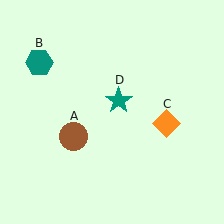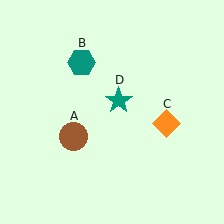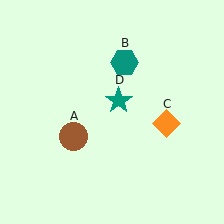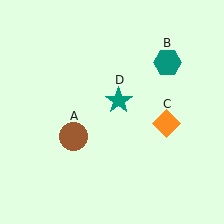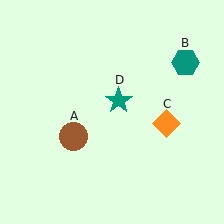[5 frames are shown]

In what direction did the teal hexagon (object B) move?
The teal hexagon (object B) moved right.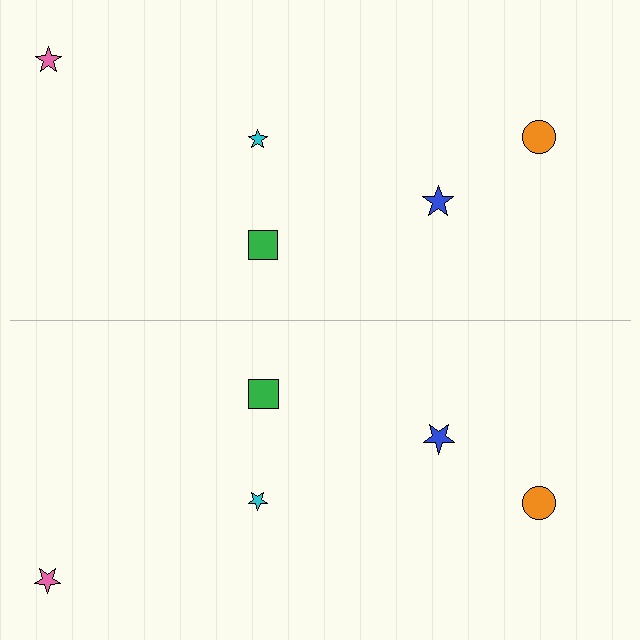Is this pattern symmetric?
Yes, this pattern has bilateral (reflection) symmetry.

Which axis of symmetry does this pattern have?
The pattern has a horizontal axis of symmetry running through the center of the image.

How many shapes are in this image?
There are 10 shapes in this image.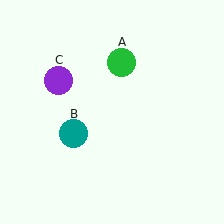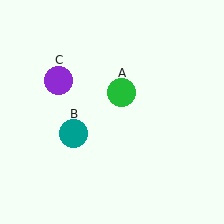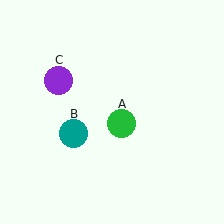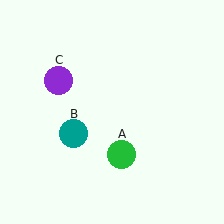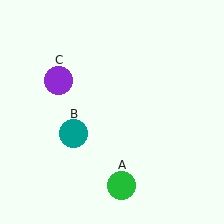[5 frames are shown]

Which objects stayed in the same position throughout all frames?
Teal circle (object B) and purple circle (object C) remained stationary.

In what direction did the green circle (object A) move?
The green circle (object A) moved down.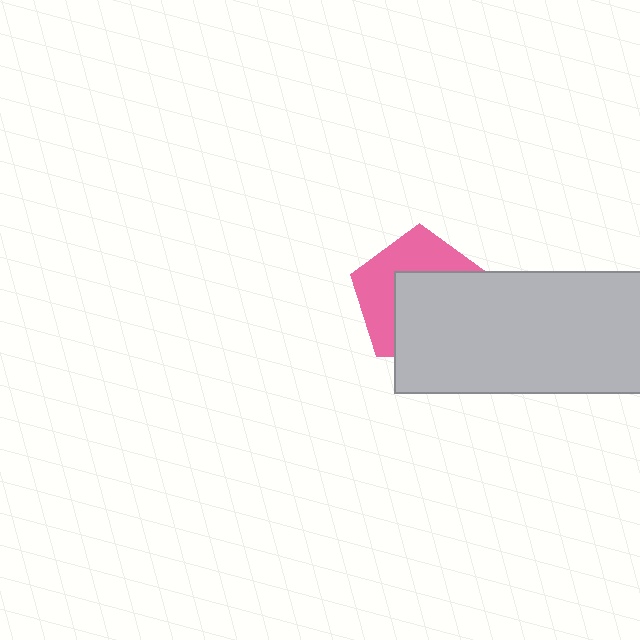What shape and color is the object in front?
The object in front is a light gray rectangle.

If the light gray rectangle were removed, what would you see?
You would see the complete pink pentagon.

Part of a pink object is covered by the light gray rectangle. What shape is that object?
It is a pentagon.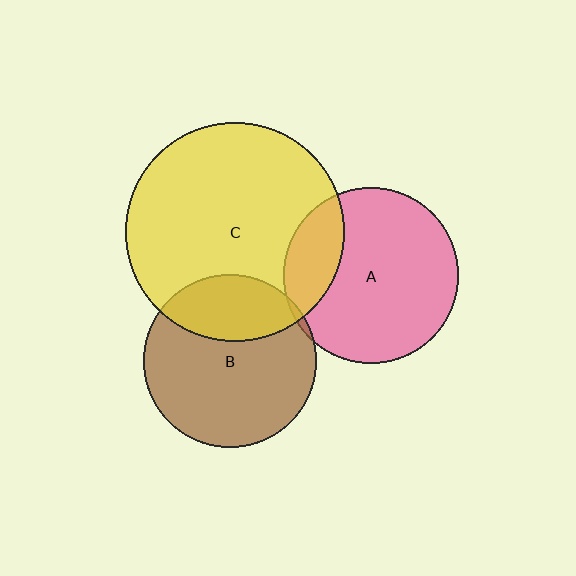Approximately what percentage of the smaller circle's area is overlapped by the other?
Approximately 5%.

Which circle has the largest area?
Circle C (yellow).